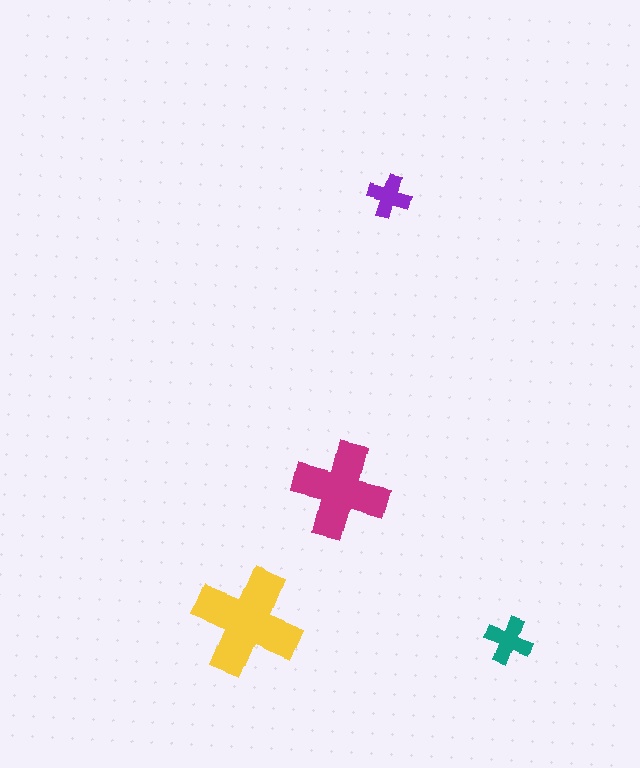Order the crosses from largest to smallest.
the yellow one, the magenta one, the teal one, the purple one.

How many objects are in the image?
There are 4 objects in the image.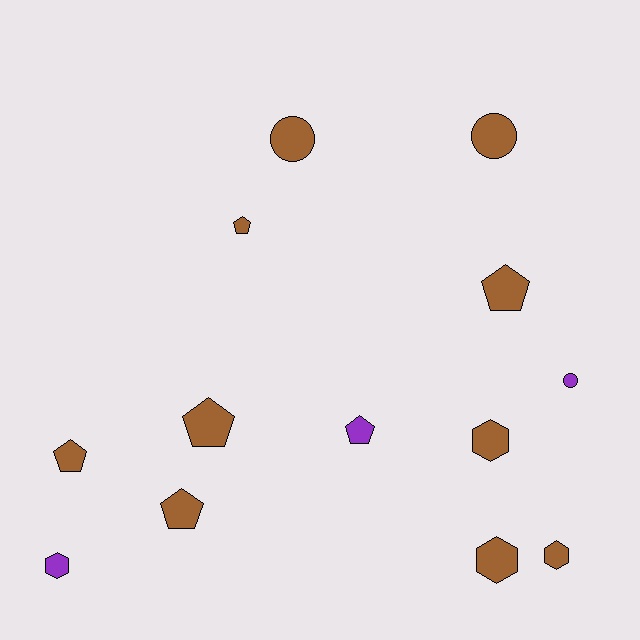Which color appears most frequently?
Brown, with 10 objects.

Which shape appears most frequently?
Pentagon, with 6 objects.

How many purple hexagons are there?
There is 1 purple hexagon.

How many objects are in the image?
There are 13 objects.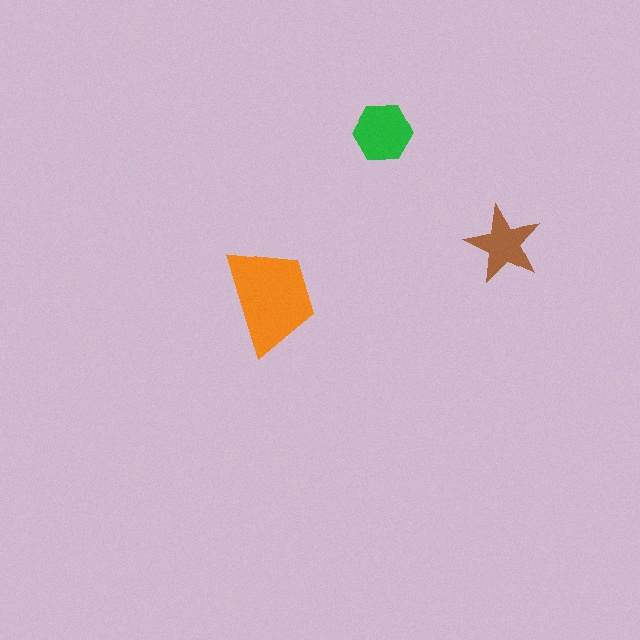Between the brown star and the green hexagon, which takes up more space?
The green hexagon.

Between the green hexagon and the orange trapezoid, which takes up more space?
The orange trapezoid.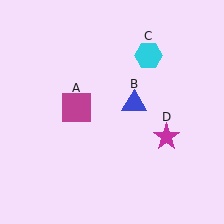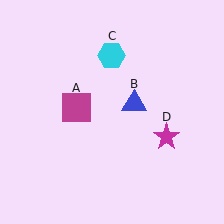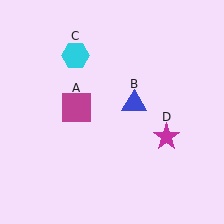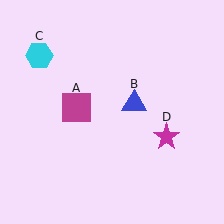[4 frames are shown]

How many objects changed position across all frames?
1 object changed position: cyan hexagon (object C).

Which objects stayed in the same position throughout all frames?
Magenta square (object A) and blue triangle (object B) and magenta star (object D) remained stationary.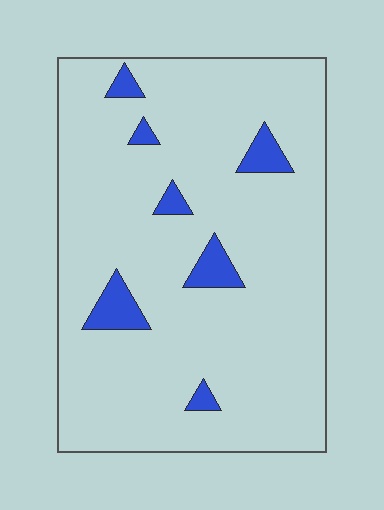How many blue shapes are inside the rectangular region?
7.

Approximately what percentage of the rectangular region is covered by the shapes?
Approximately 10%.